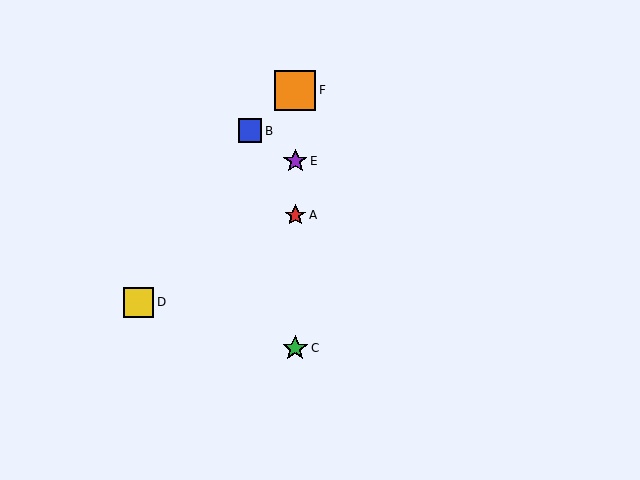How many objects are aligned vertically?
4 objects (A, C, E, F) are aligned vertically.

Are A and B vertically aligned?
No, A is at x≈295 and B is at x≈250.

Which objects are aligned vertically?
Objects A, C, E, F are aligned vertically.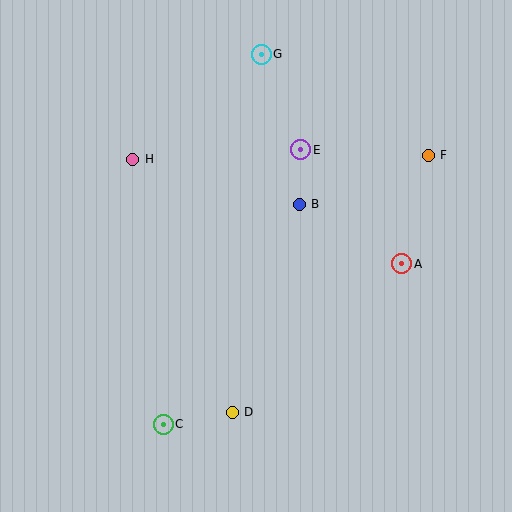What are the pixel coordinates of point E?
Point E is at (301, 150).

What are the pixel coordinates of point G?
Point G is at (261, 54).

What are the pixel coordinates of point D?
Point D is at (232, 412).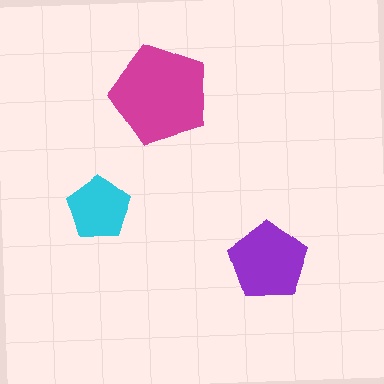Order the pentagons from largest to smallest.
the magenta one, the purple one, the cyan one.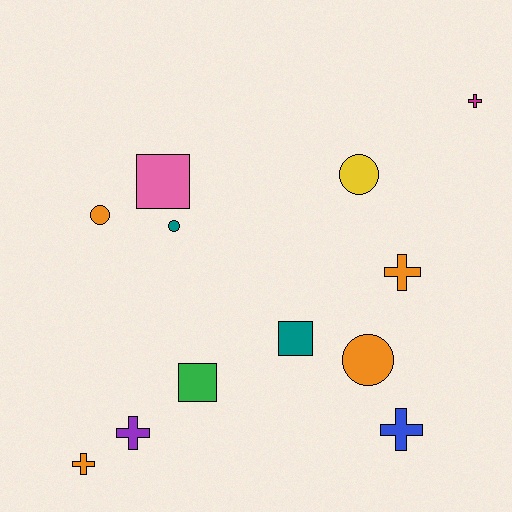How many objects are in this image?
There are 12 objects.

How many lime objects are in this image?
There are no lime objects.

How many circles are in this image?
There are 4 circles.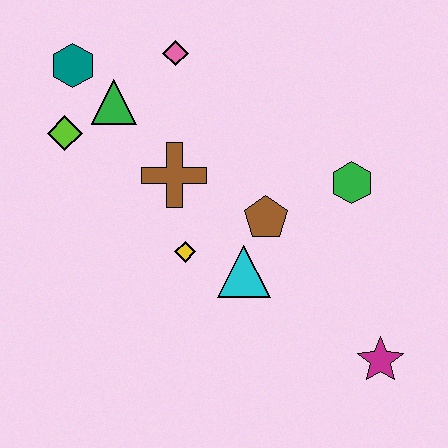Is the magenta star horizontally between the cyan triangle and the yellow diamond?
No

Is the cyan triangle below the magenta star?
No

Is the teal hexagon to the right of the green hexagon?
No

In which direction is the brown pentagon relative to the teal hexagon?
The brown pentagon is to the right of the teal hexagon.